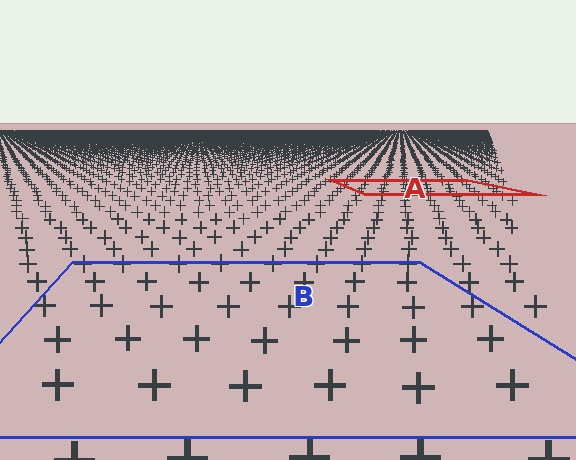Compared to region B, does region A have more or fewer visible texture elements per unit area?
Region A has more texture elements per unit area — they are packed more densely because it is farther away.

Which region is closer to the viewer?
Region B is closer. The texture elements there are larger and more spread out.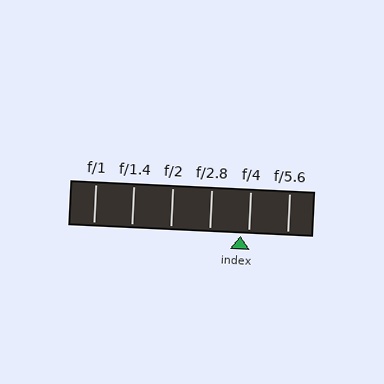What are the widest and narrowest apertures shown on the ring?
The widest aperture shown is f/1 and the narrowest is f/5.6.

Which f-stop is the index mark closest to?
The index mark is closest to f/4.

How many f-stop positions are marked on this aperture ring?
There are 6 f-stop positions marked.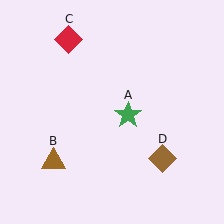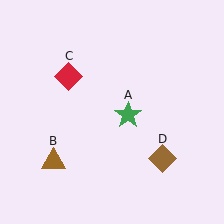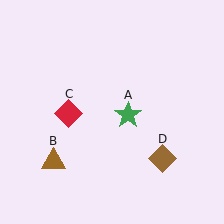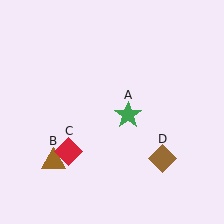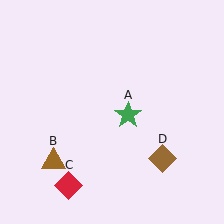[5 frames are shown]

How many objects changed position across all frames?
1 object changed position: red diamond (object C).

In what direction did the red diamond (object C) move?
The red diamond (object C) moved down.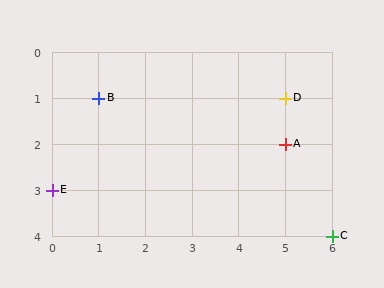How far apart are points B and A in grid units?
Points B and A are 4 columns and 1 row apart (about 4.1 grid units diagonally).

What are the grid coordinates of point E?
Point E is at grid coordinates (0, 3).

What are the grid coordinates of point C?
Point C is at grid coordinates (6, 4).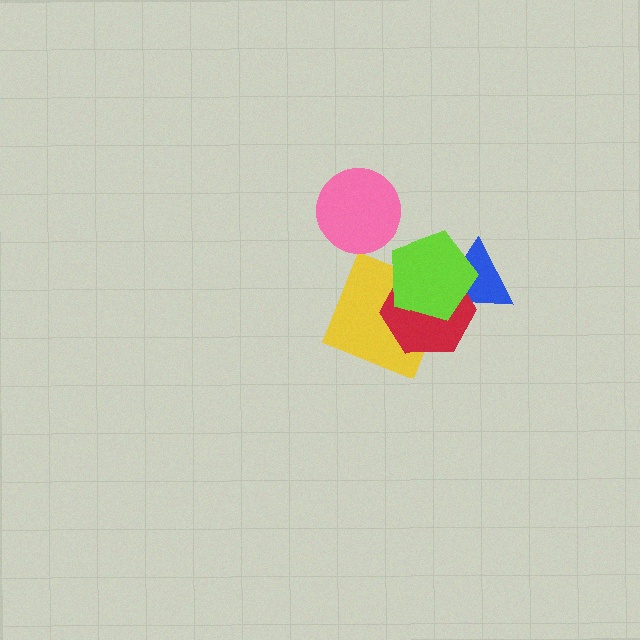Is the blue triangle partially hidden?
Yes, it is partially covered by another shape.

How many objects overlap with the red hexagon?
3 objects overlap with the red hexagon.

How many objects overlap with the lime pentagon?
3 objects overlap with the lime pentagon.